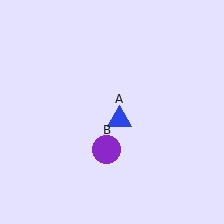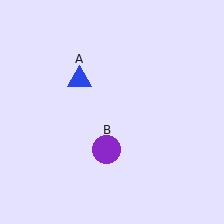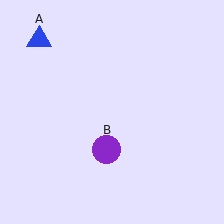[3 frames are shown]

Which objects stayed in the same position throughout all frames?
Purple circle (object B) remained stationary.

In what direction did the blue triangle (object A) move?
The blue triangle (object A) moved up and to the left.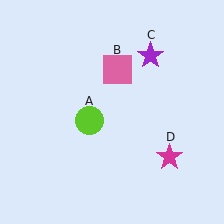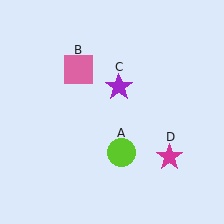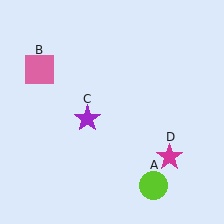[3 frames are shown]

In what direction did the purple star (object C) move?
The purple star (object C) moved down and to the left.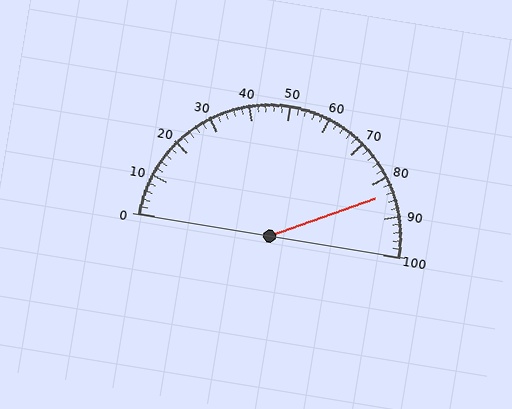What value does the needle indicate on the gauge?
The needle indicates approximately 84.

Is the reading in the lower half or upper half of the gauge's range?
The reading is in the upper half of the range (0 to 100).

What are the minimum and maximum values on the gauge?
The gauge ranges from 0 to 100.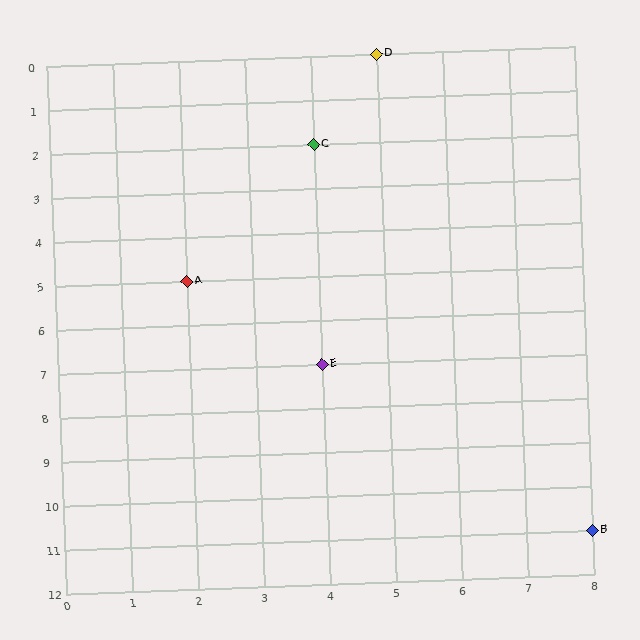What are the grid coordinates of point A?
Point A is at grid coordinates (2, 5).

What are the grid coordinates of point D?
Point D is at grid coordinates (5, 0).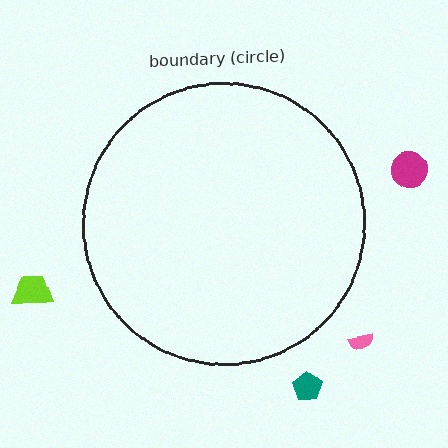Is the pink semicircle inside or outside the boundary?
Outside.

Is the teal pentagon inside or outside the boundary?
Outside.